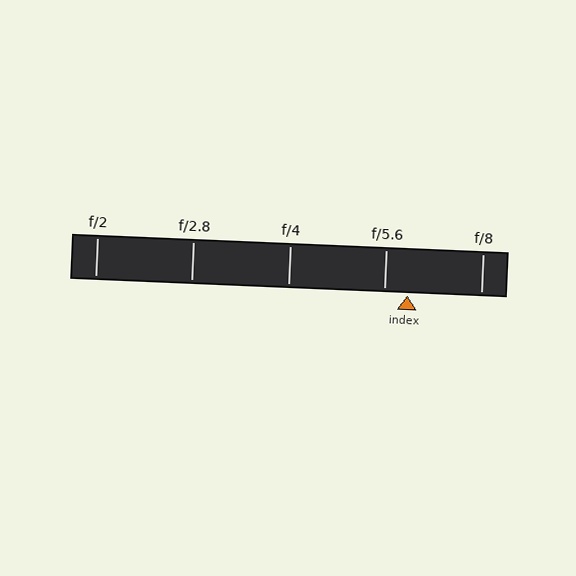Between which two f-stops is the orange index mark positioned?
The index mark is between f/5.6 and f/8.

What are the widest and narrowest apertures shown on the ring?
The widest aperture shown is f/2 and the narrowest is f/8.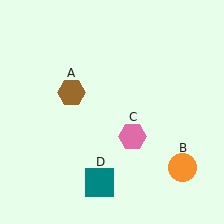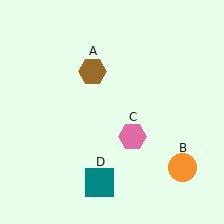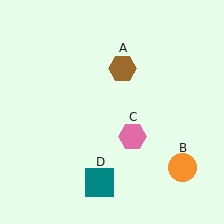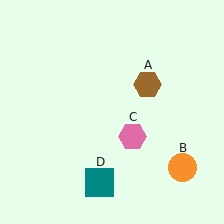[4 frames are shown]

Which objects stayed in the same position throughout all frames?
Orange circle (object B) and pink hexagon (object C) and teal square (object D) remained stationary.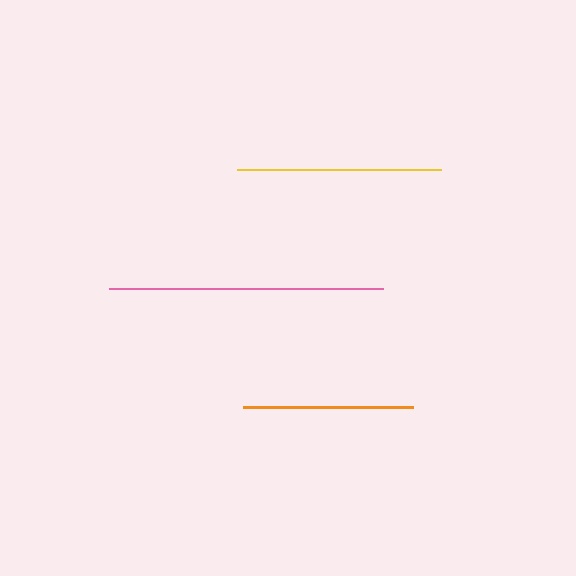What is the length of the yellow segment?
The yellow segment is approximately 203 pixels long.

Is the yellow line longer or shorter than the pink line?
The pink line is longer than the yellow line.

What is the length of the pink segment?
The pink segment is approximately 273 pixels long.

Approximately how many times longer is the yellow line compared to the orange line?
The yellow line is approximately 1.2 times the length of the orange line.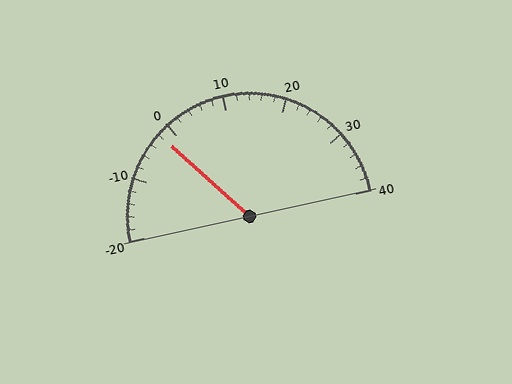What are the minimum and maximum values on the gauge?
The gauge ranges from -20 to 40.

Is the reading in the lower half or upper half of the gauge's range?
The reading is in the lower half of the range (-20 to 40).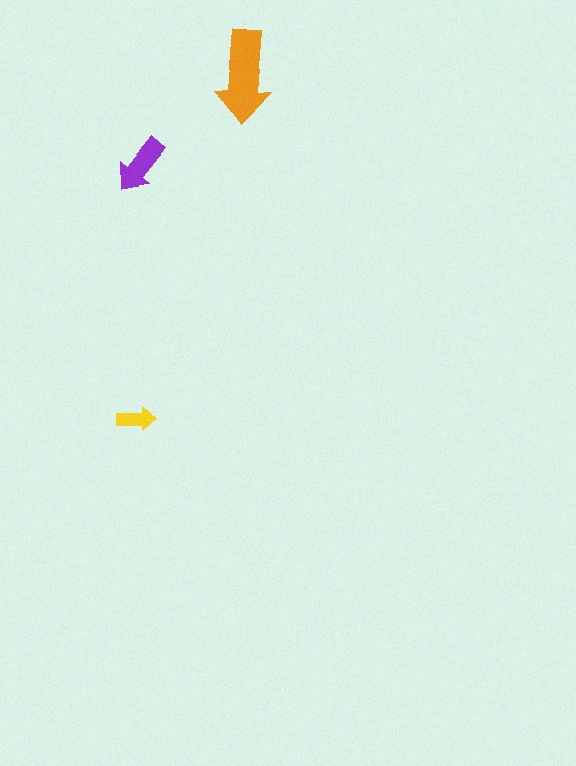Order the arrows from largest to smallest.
the orange one, the purple one, the yellow one.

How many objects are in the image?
There are 3 objects in the image.